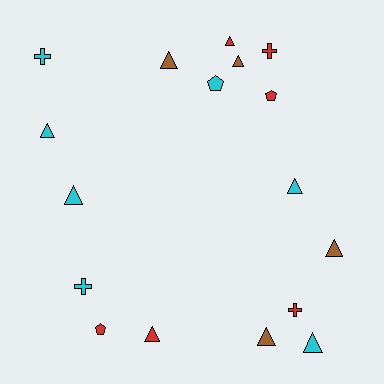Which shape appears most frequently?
Triangle, with 10 objects.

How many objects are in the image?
There are 17 objects.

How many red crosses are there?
There are 2 red crosses.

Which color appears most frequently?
Cyan, with 7 objects.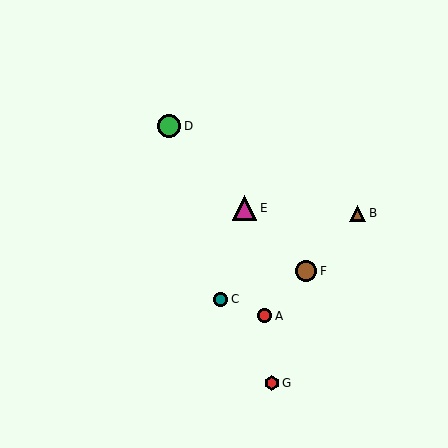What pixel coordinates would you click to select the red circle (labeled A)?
Click at (265, 316) to select the red circle A.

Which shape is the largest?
The magenta triangle (labeled E) is the largest.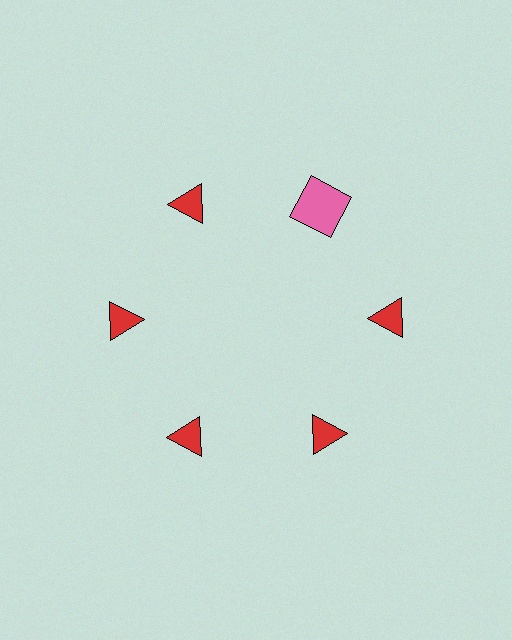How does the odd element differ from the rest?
It differs in both color (pink instead of red) and shape (square instead of triangle).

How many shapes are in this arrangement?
There are 6 shapes arranged in a ring pattern.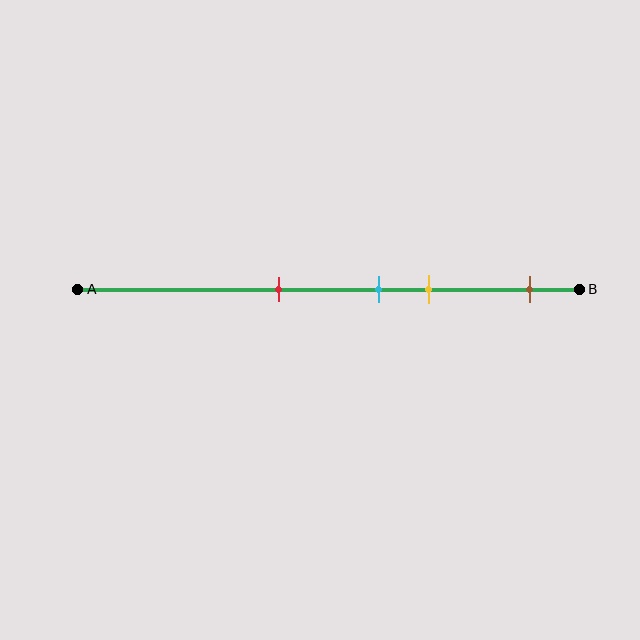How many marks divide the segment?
There are 4 marks dividing the segment.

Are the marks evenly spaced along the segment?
No, the marks are not evenly spaced.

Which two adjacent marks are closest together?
The cyan and yellow marks are the closest adjacent pair.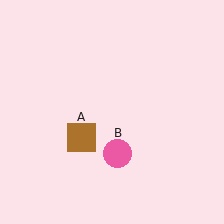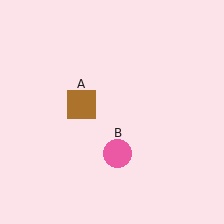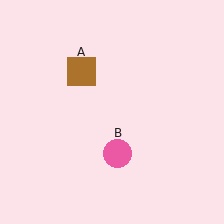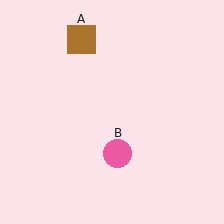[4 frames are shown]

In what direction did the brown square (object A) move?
The brown square (object A) moved up.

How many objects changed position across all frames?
1 object changed position: brown square (object A).